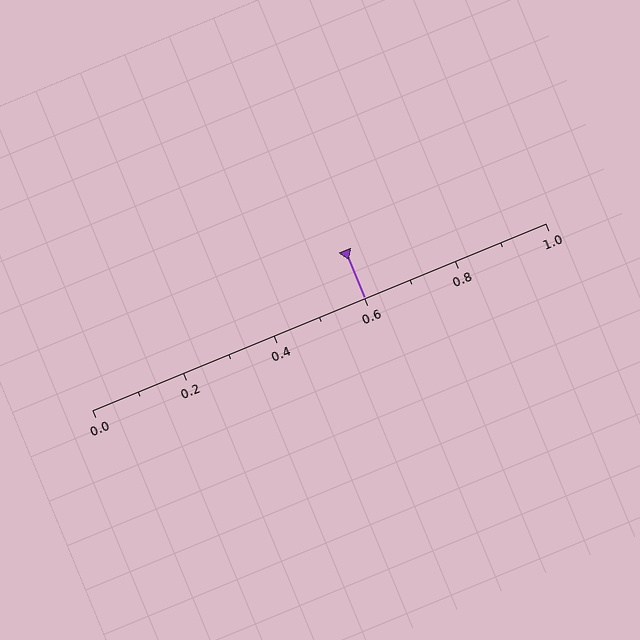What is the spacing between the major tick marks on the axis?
The major ticks are spaced 0.2 apart.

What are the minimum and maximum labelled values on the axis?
The axis runs from 0.0 to 1.0.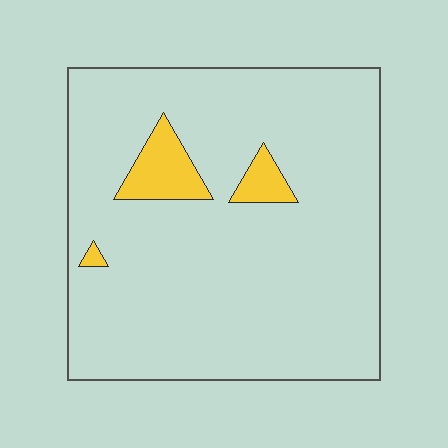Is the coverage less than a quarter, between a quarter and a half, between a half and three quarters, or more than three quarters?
Less than a quarter.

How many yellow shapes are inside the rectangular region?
3.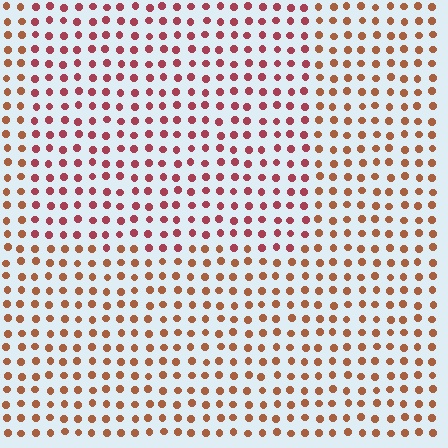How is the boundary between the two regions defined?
The boundary is defined purely by a slight shift in hue (about 32 degrees). Spacing, size, and orientation are identical on both sides.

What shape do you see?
I see a rectangle.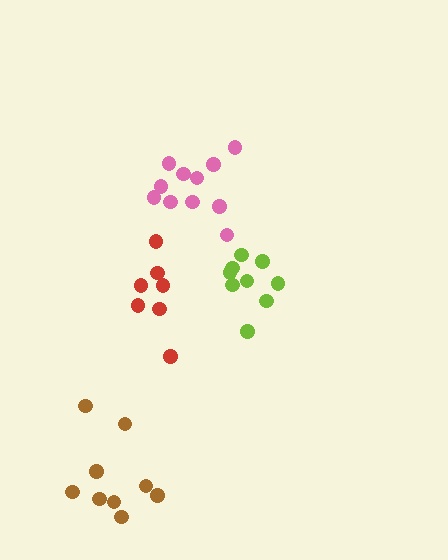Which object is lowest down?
The brown cluster is bottommost.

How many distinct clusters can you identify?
There are 4 distinct clusters.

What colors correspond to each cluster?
The clusters are colored: red, pink, lime, brown.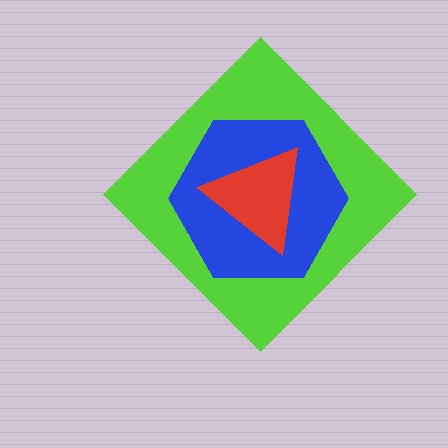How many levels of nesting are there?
3.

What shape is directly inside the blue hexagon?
The red triangle.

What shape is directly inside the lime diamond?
The blue hexagon.